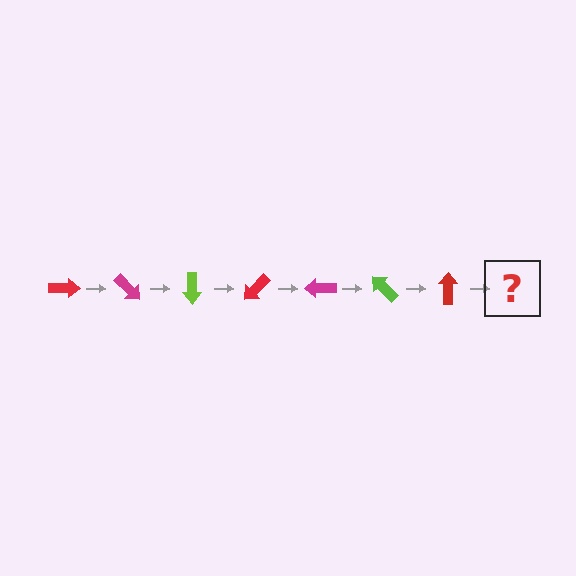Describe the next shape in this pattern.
It should be a magenta arrow, rotated 315 degrees from the start.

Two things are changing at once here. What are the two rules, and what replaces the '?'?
The two rules are that it rotates 45 degrees each step and the color cycles through red, magenta, and lime. The '?' should be a magenta arrow, rotated 315 degrees from the start.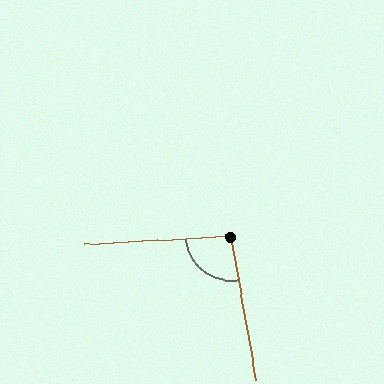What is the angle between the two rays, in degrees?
Approximately 97 degrees.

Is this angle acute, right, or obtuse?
It is obtuse.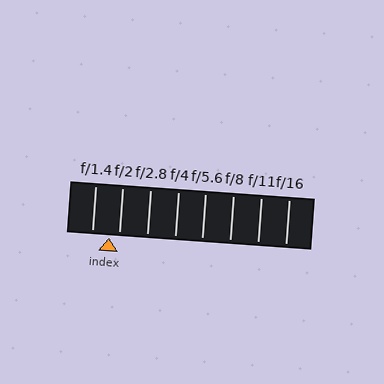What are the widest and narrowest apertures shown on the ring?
The widest aperture shown is f/1.4 and the narrowest is f/16.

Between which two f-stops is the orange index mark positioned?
The index mark is between f/1.4 and f/2.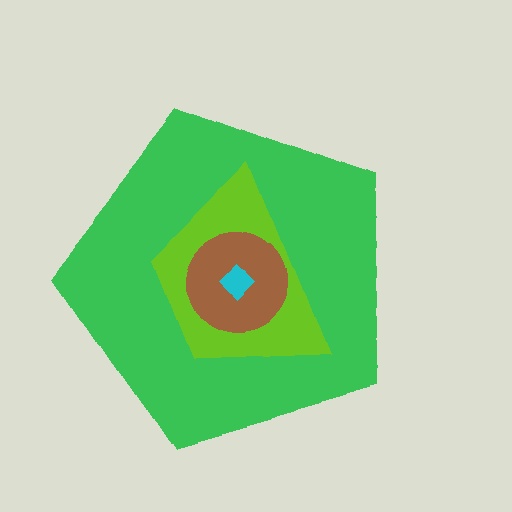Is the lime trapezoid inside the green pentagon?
Yes.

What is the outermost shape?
The green pentagon.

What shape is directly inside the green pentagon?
The lime trapezoid.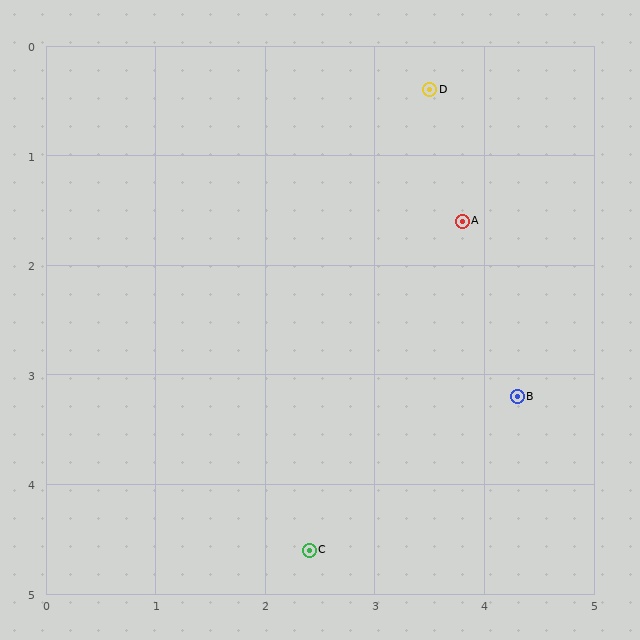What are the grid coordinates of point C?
Point C is at approximately (2.4, 4.6).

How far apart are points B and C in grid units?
Points B and C are about 2.4 grid units apart.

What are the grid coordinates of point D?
Point D is at approximately (3.5, 0.4).